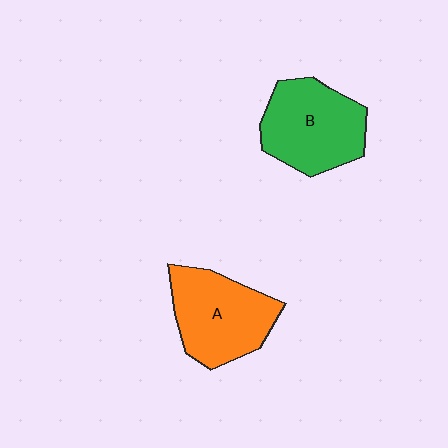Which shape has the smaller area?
Shape A (orange).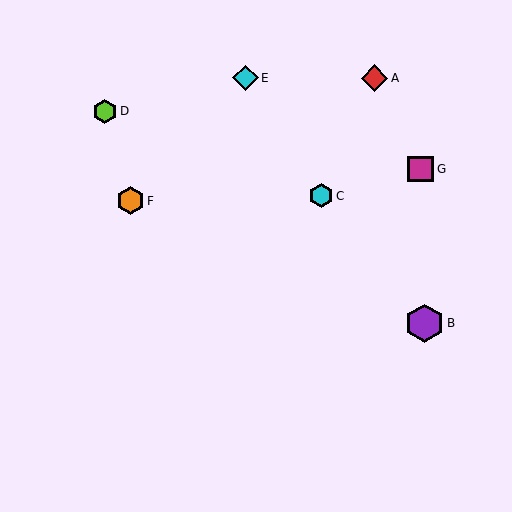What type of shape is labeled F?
Shape F is an orange hexagon.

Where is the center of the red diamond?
The center of the red diamond is at (375, 78).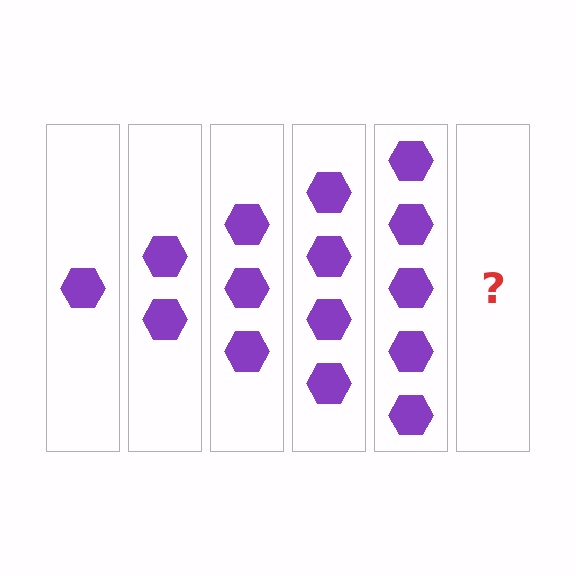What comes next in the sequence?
The next element should be 6 hexagons.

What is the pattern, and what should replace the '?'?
The pattern is that each step adds one more hexagon. The '?' should be 6 hexagons.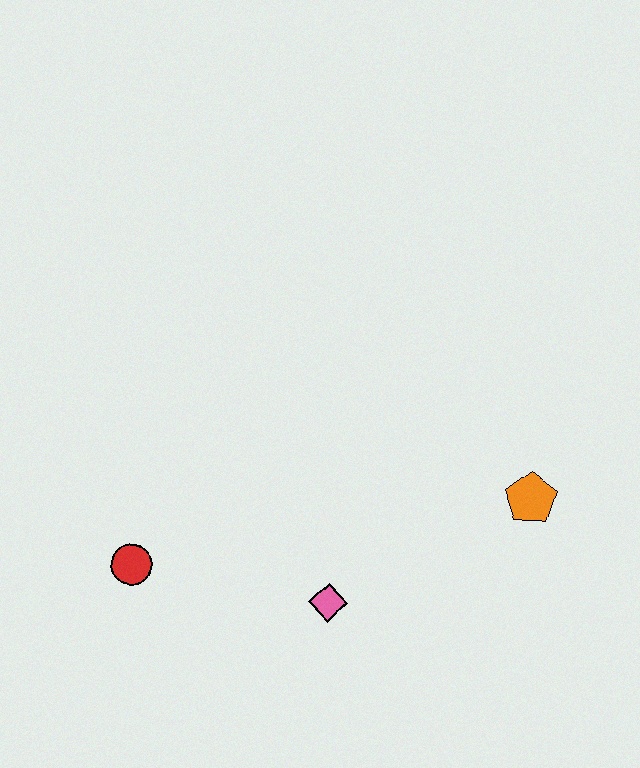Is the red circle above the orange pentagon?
No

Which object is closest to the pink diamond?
The red circle is closest to the pink diamond.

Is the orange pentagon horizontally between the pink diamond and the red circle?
No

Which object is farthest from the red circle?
The orange pentagon is farthest from the red circle.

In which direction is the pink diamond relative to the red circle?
The pink diamond is to the right of the red circle.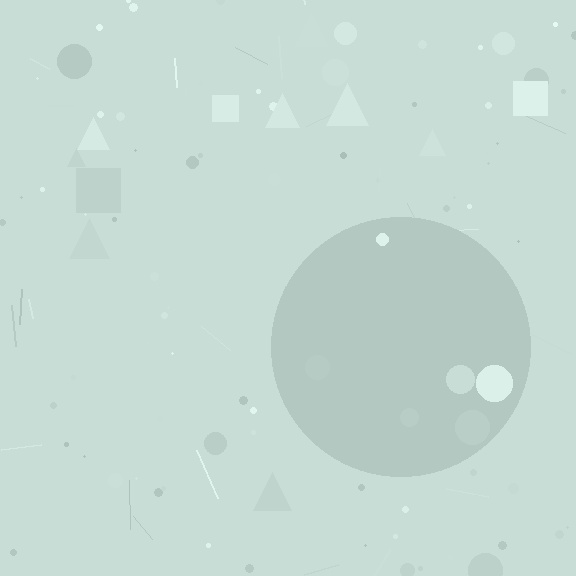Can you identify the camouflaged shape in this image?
The camouflaged shape is a circle.